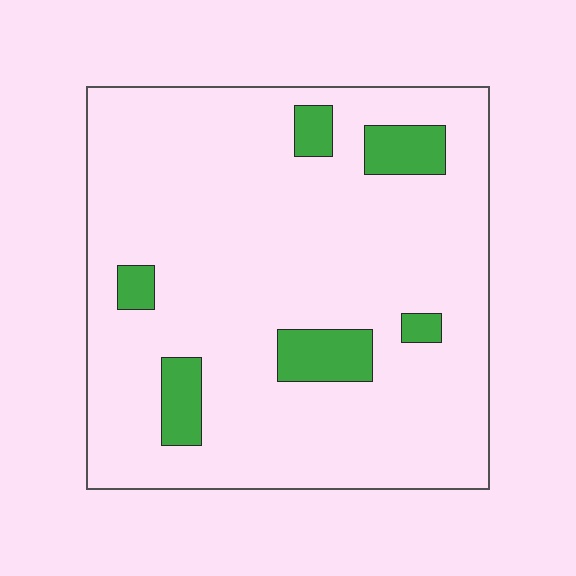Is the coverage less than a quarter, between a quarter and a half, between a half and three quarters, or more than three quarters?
Less than a quarter.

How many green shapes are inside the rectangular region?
6.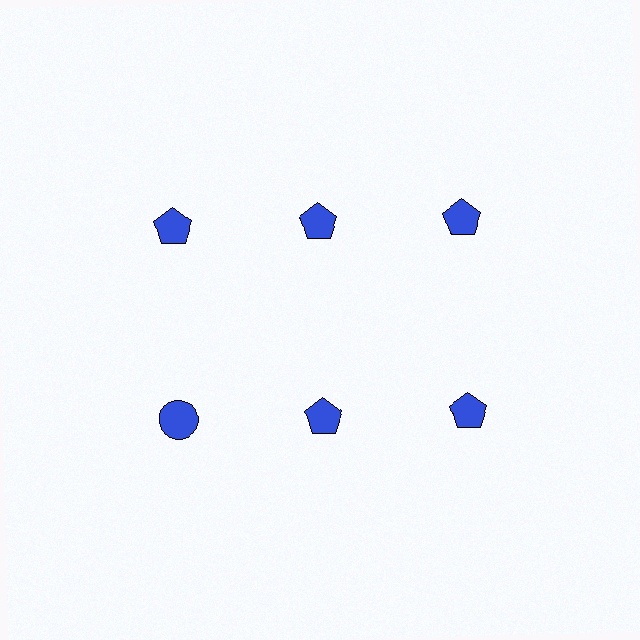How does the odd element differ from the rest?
It has a different shape: circle instead of pentagon.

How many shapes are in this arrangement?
There are 6 shapes arranged in a grid pattern.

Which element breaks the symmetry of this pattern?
The blue circle in the second row, leftmost column breaks the symmetry. All other shapes are blue pentagons.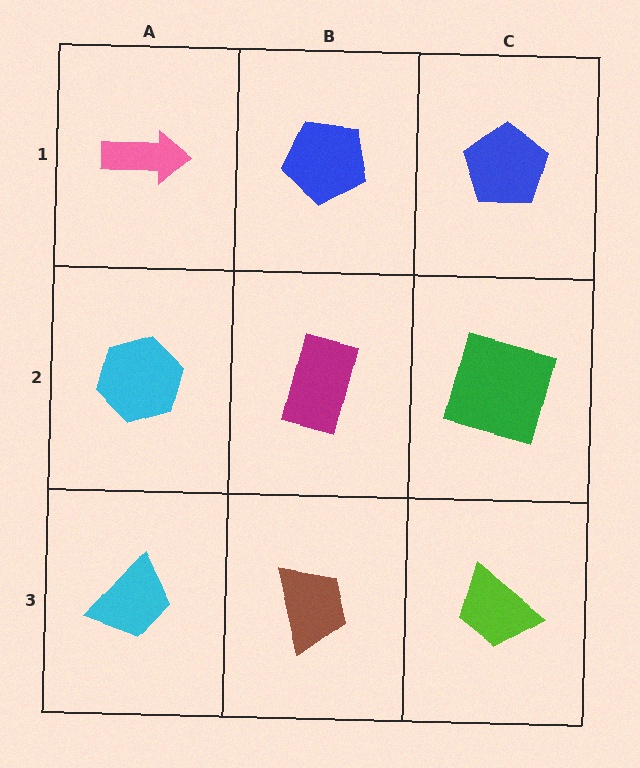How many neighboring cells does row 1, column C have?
2.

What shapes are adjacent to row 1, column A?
A cyan hexagon (row 2, column A), a blue pentagon (row 1, column B).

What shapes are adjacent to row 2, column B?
A blue pentagon (row 1, column B), a brown trapezoid (row 3, column B), a cyan hexagon (row 2, column A), a green square (row 2, column C).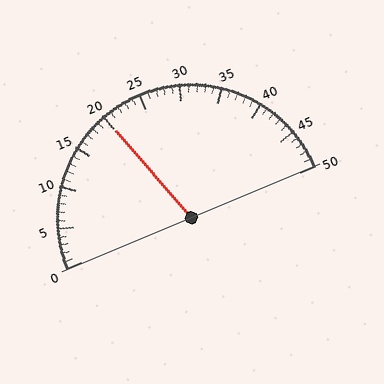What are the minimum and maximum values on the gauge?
The gauge ranges from 0 to 50.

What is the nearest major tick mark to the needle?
The nearest major tick mark is 20.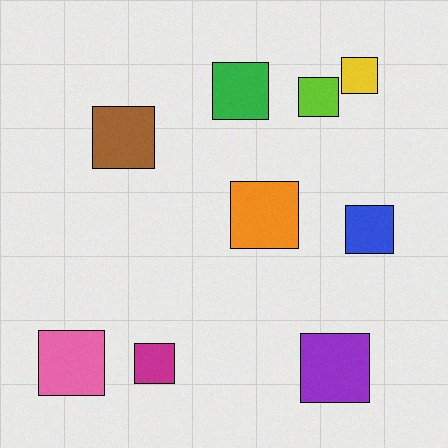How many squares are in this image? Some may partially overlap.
There are 9 squares.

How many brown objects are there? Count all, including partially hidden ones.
There is 1 brown object.